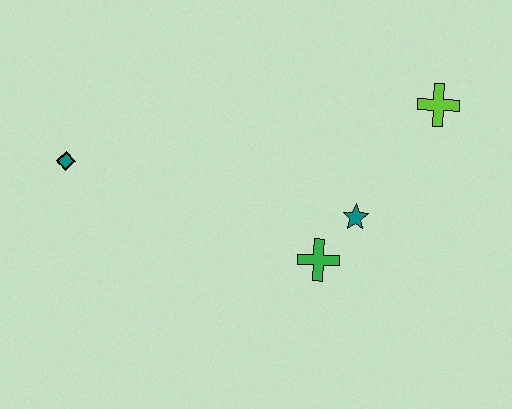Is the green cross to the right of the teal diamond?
Yes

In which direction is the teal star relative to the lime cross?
The teal star is below the lime cross.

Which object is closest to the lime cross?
The teal star is closest to the lime cross.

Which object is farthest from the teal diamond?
The lime cross is farthest from the teal diamond.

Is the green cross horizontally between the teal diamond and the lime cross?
Yes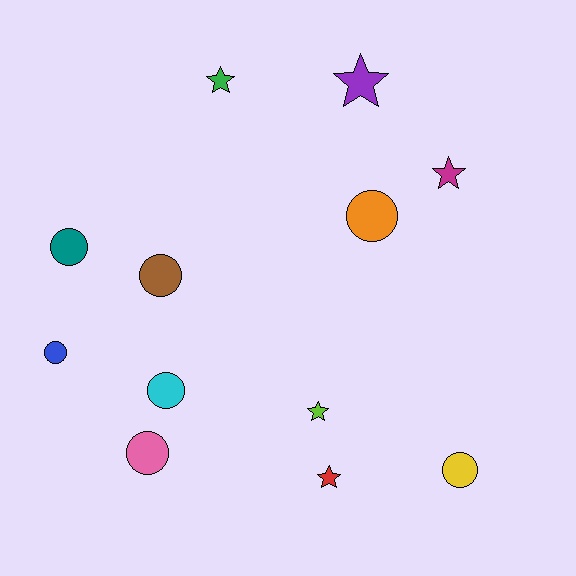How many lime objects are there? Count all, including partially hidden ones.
There is 1 lime object.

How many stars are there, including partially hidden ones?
There are 5 stars.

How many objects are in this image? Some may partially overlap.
There are 12 objects.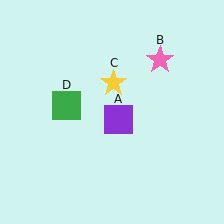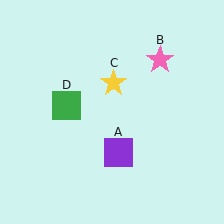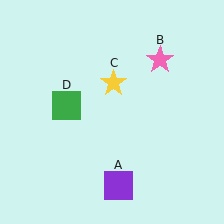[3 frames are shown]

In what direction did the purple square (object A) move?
The purple square (object A) moved down.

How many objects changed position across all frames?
1 object changed position: purple square (object A).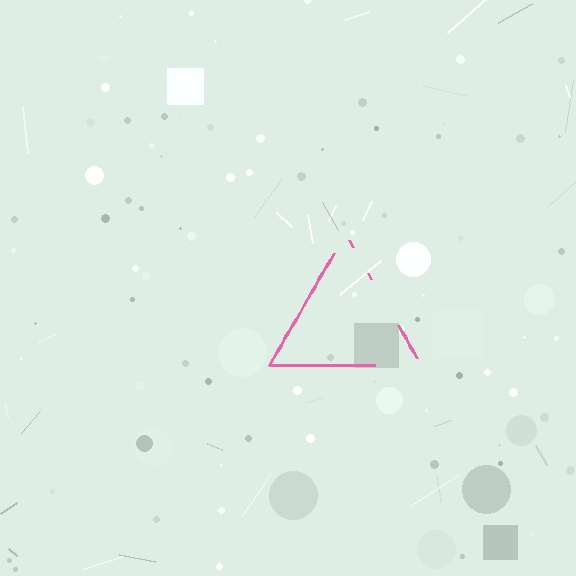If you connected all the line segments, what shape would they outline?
They would outline a triangle.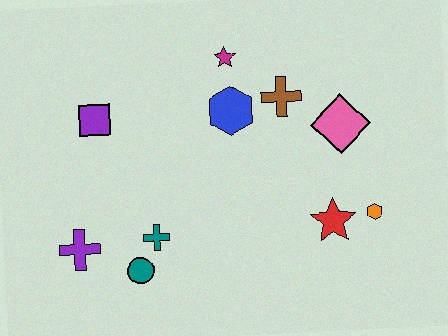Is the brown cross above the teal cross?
Yes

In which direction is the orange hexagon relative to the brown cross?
The orange hexagon is below the brown cross.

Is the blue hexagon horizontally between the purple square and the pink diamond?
Yes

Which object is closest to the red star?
The orange hexagon is closest to the red star.